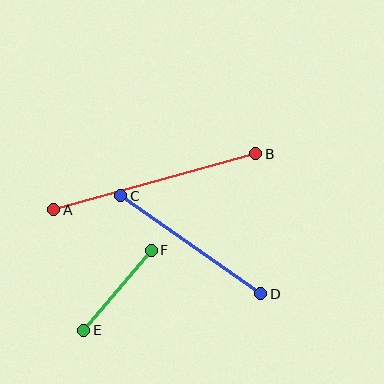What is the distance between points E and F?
The distance is approximately 105 pixels.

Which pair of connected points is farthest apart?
Points A and B are farthest apart.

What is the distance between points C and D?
The distance is approximately 171 pixels.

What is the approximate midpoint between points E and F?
The midpoint is at approximately (117, 290) pixels.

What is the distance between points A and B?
The distance is approximately 210 pixels.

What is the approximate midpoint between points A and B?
The midpoint is at approximately (155, 182) pixels.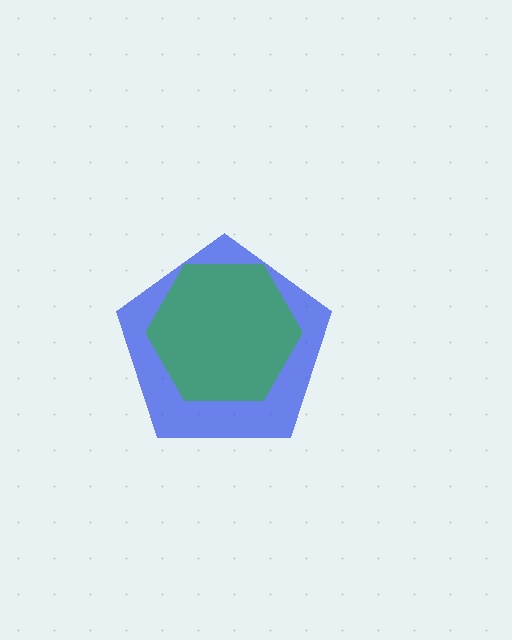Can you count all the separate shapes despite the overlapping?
Yes, there are 2 separate shapes.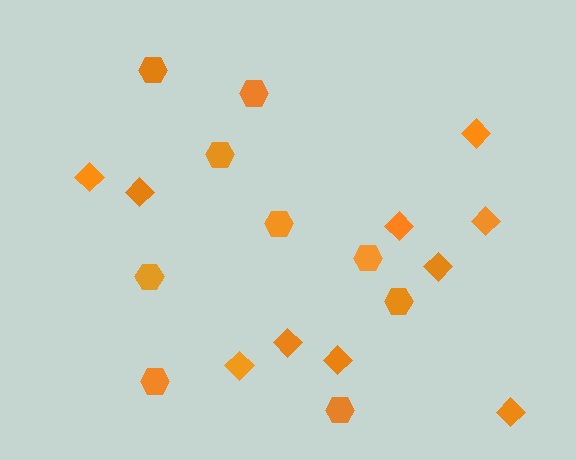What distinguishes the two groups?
There are 2 groups: one group of diamonds (10) and one group of hexagons (9).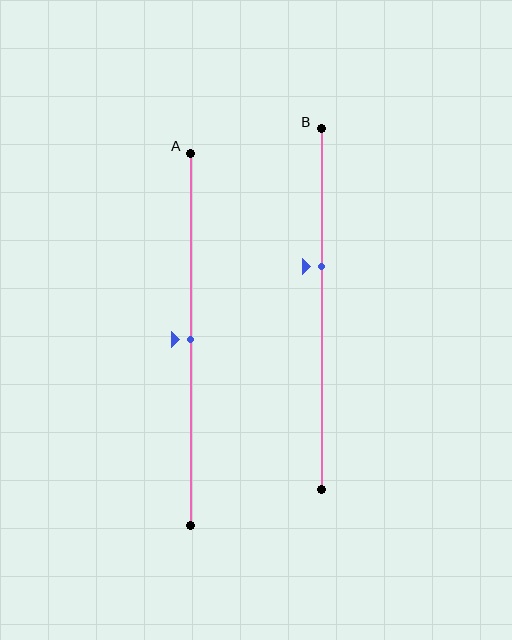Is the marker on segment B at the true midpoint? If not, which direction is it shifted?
No, the marker on segment B is shifted upward by about 12% of the segment length.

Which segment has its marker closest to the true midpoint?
Segment A has its marker closest to the true midpoint.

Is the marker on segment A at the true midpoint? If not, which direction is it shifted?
Yes, the marker on segment A is at the true midpoint.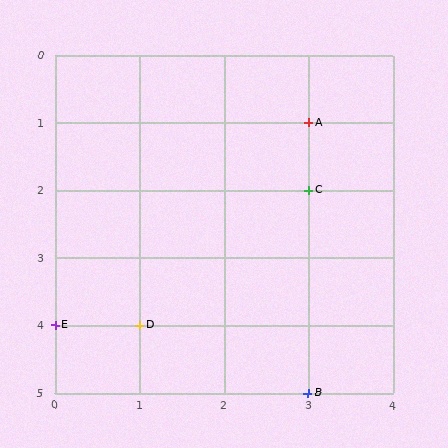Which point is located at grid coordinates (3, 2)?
Point C is at (3, 2).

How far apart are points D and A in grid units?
Points D and A are 2 columns and 3 rows apart (about 3.6 grid units diagonally).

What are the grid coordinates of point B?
Point B is at grid coordinates (3, 5).